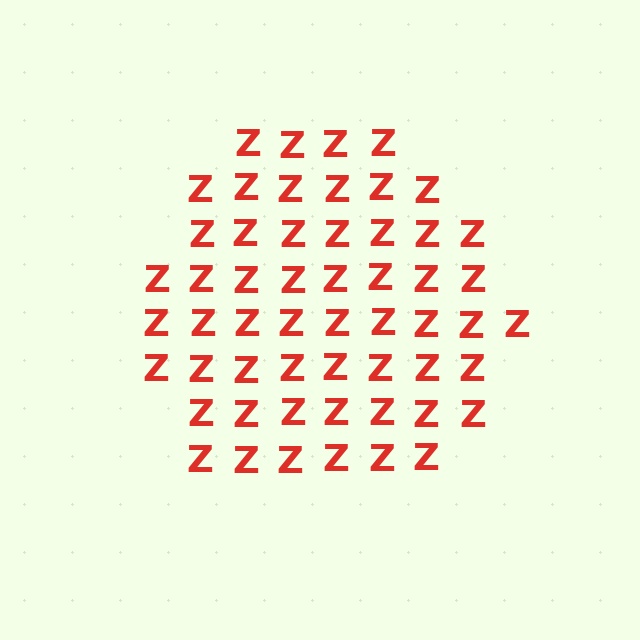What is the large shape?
The large shape is a hexagon.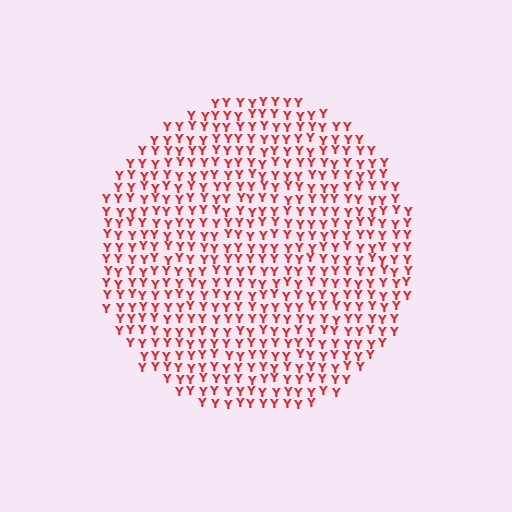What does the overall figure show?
The overall figure shows a circle.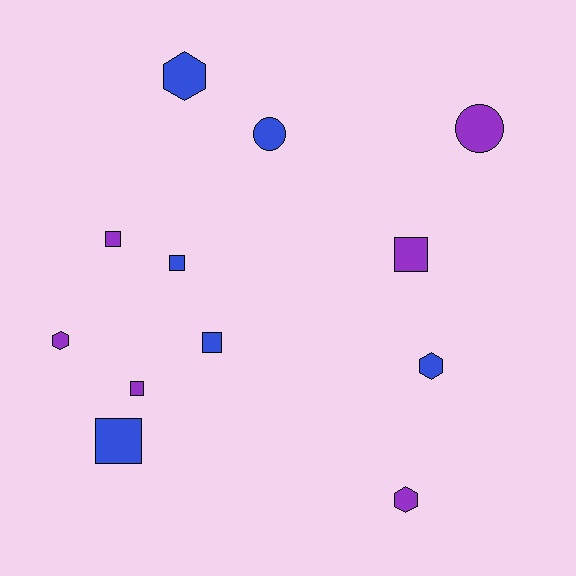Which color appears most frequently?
Purple, with 6 objects.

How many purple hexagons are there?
There are 2 purple hexagons.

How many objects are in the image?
There are 12 objects.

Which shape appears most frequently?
Square, with 6 objects.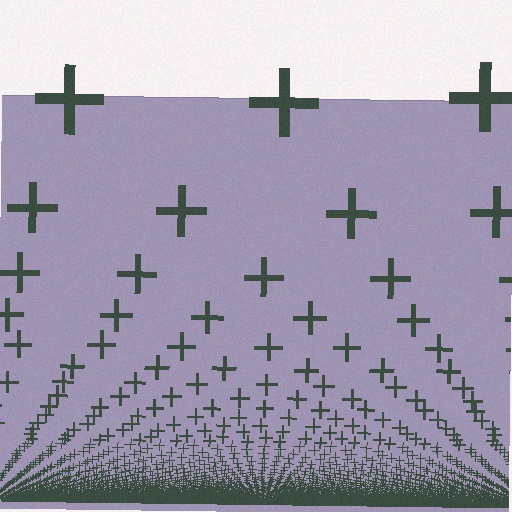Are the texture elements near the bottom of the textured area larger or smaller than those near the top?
Smaller. The gradient is inverted — elements near the bottom are smaller and denser.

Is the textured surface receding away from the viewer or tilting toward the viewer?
The surface appears to tilt toward the viewer. Texture elements get larger and sparser toward the top.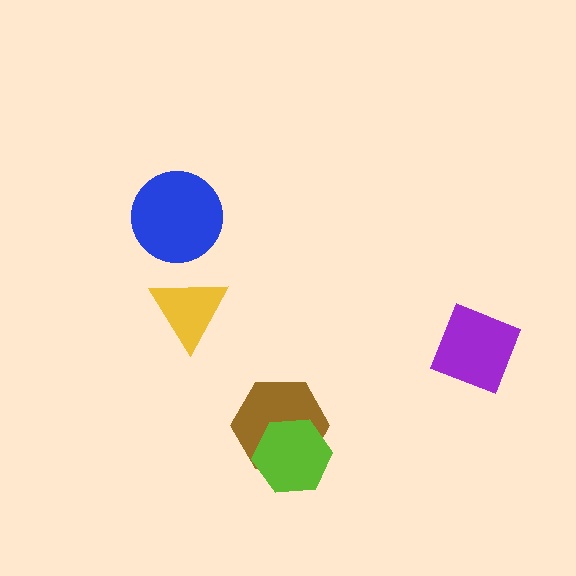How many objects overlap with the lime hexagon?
1 object overlaps with the lime hexagon.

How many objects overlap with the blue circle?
0 objects overlap with the blue circle.